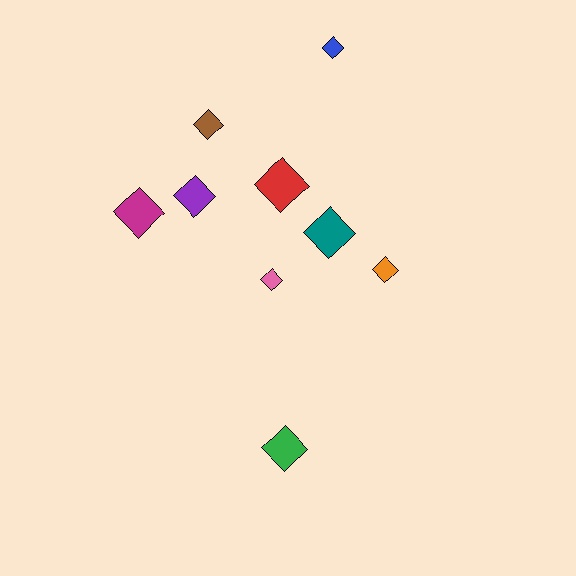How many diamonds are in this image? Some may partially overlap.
There are 9 diamonds.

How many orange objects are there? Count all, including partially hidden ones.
There is 1 orange object.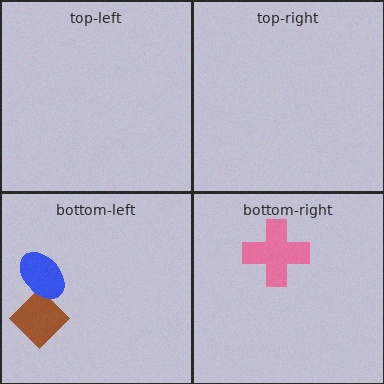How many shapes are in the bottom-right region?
1.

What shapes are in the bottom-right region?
The pink cross.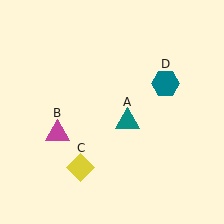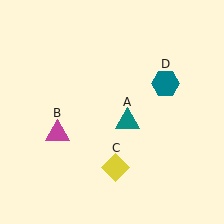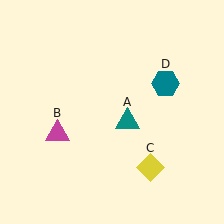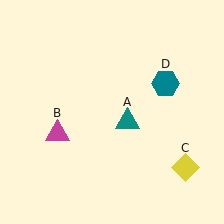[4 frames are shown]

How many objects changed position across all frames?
1 object changed position: yellow diamond (object C).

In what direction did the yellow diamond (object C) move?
The yellow diamond (object C) moved right.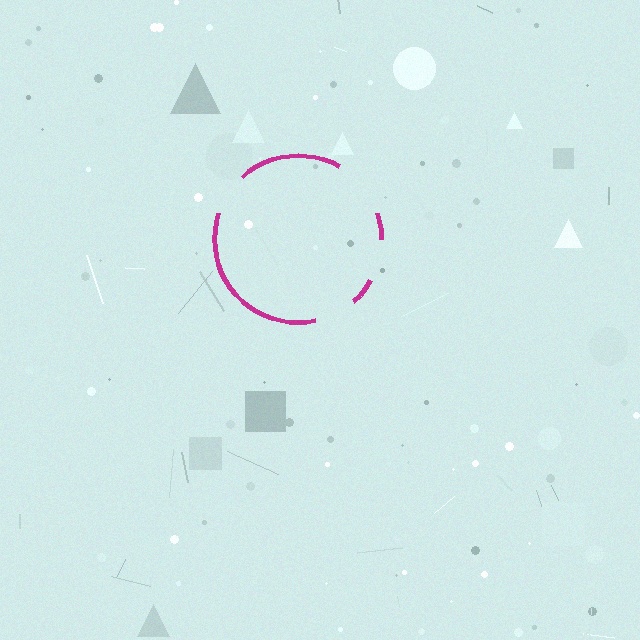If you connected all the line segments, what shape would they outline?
They would outline a circle.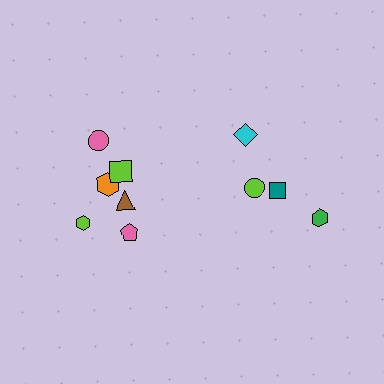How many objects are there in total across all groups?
There are 10 objects.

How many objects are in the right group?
There are 4 objects.